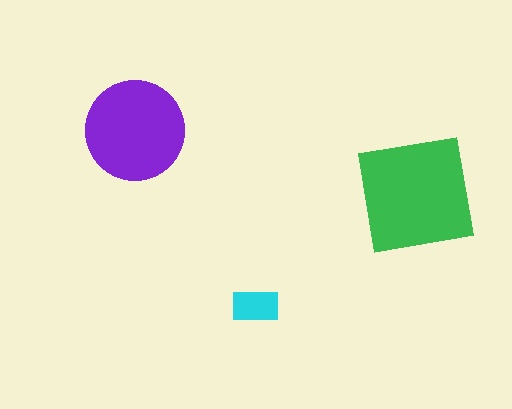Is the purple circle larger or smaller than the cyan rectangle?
Larger.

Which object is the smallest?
The cyan rectangle.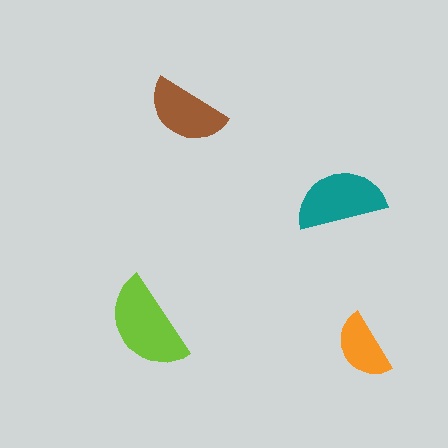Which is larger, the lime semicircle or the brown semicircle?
The lime one.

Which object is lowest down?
The orange semicircle is bottommost.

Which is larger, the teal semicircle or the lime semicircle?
The lime one.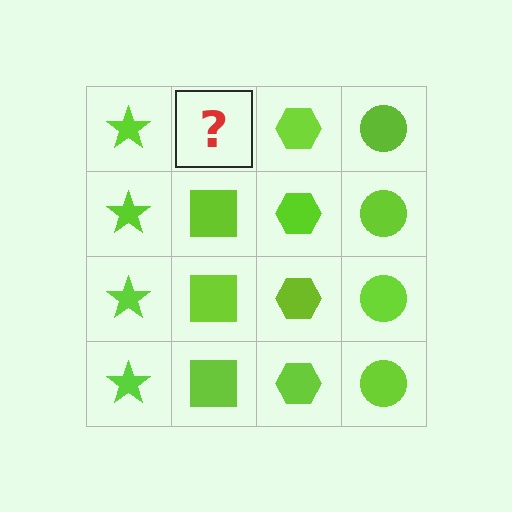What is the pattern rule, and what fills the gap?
The rule is that each column has a consistent shape. The gap should be filled with a lime square.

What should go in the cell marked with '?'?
The missing cell should contain a lime square.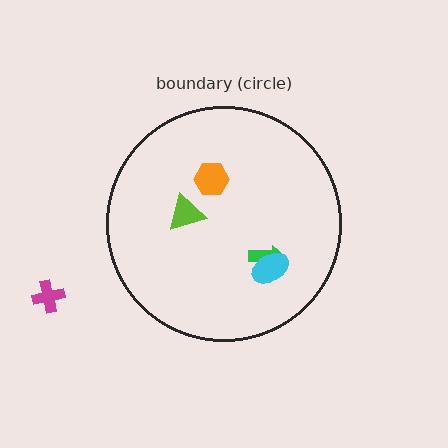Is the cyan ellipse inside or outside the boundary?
Inside.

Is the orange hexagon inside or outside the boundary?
Inside.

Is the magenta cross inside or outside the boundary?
Outside.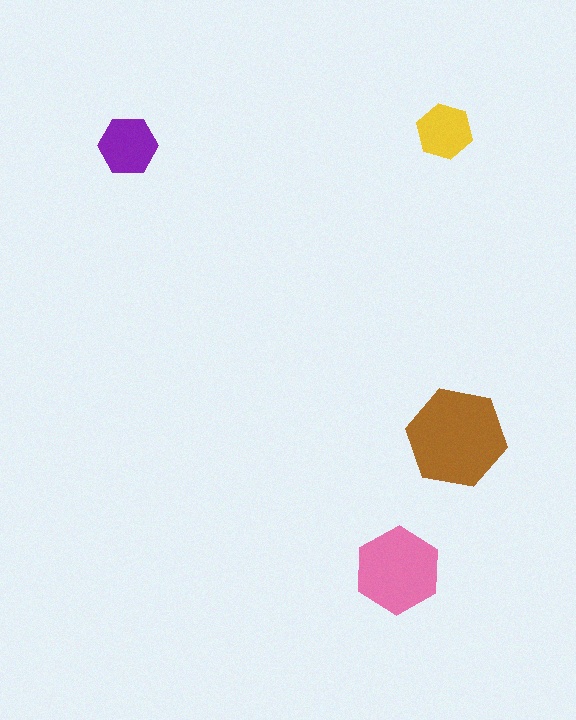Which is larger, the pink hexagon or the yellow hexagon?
The pink one.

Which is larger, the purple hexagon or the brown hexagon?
The brown one.